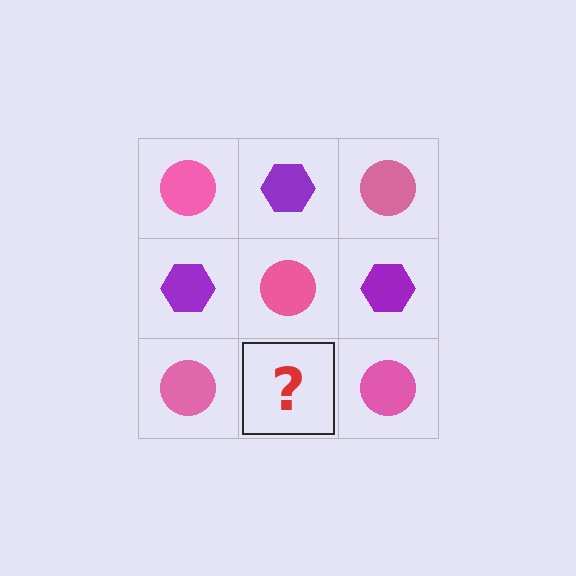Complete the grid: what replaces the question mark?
The question mark should be replaced with a purple hexagon.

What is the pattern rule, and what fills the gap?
The rule is that it alternates pink circle and purple hexagon in a checkerboard pattern. The gap should be filled with a purple hexagon.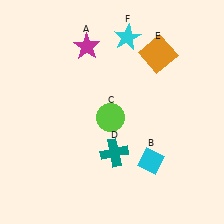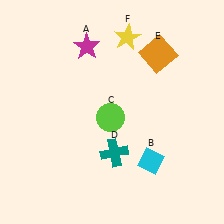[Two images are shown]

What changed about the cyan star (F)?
In Image 1, F is cyan. In Image 2, it changed to yellow.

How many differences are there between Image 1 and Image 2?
There is 1 difference between the two images.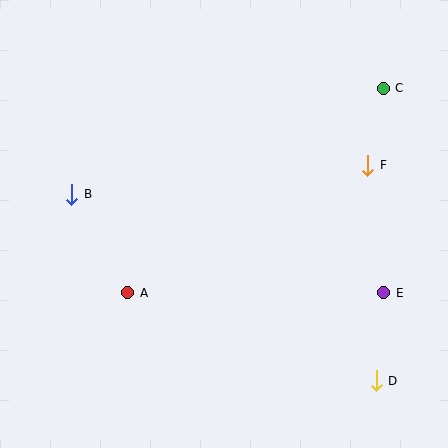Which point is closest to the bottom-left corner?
Point A is closest to the bottom-left corner.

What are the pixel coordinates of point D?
Point D is at (376, 381).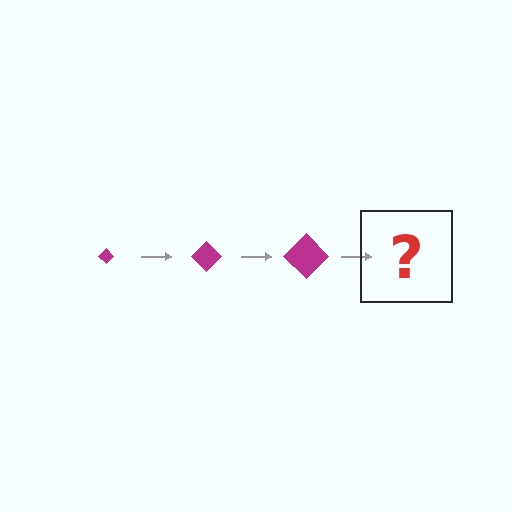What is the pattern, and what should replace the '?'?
The pattern is that the diamond gets progressively larger each step. The '?' should be a magenta diamond, larger than the previous one.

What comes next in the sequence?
The next element should be a magenta diamond, larger than the previous one.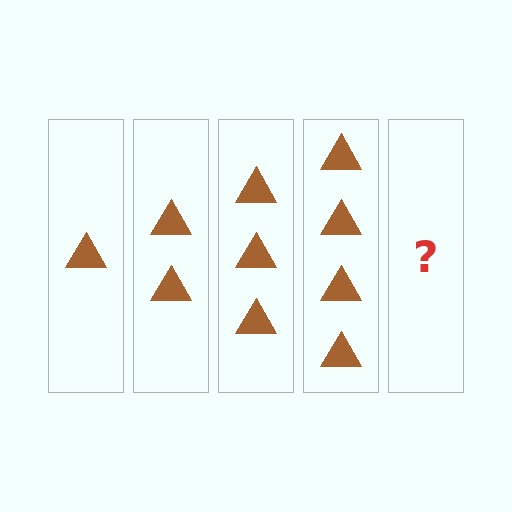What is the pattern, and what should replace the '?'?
The pattern is that each step adds one more triangle. The '?' should be 5 triangles.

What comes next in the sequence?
The next element should be 5 triangles.